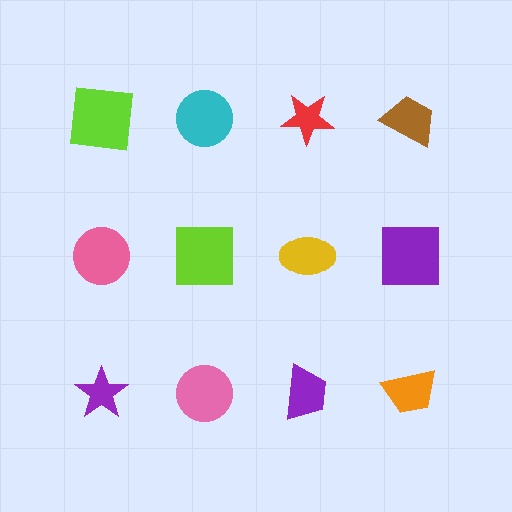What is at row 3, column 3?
A purple trapezoid.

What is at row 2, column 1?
A pink circle.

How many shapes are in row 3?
4 shapes.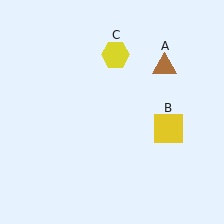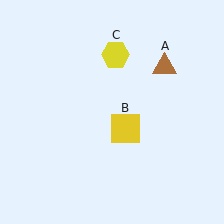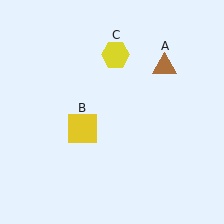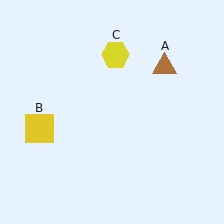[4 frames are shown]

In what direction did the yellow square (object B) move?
The yellow square (object B) moved left.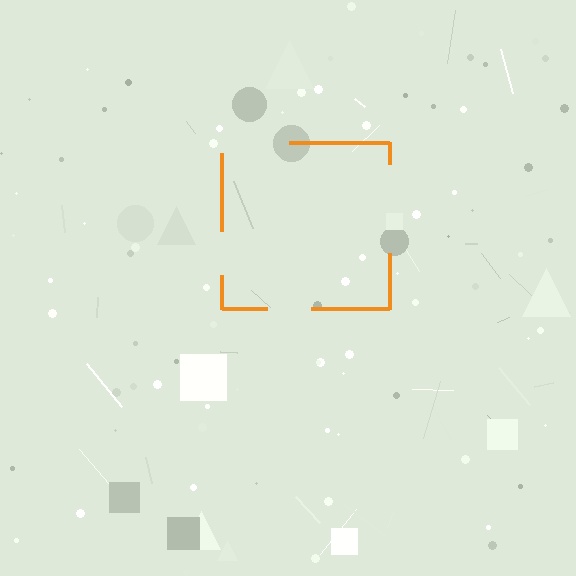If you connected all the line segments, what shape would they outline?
They would outline a square.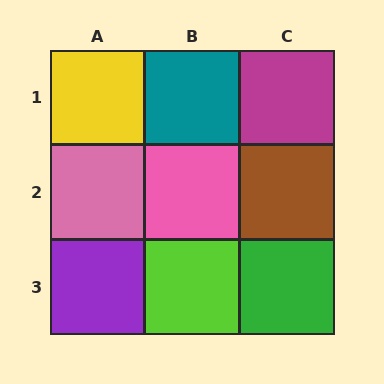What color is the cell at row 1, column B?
Teal.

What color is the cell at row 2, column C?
Brown.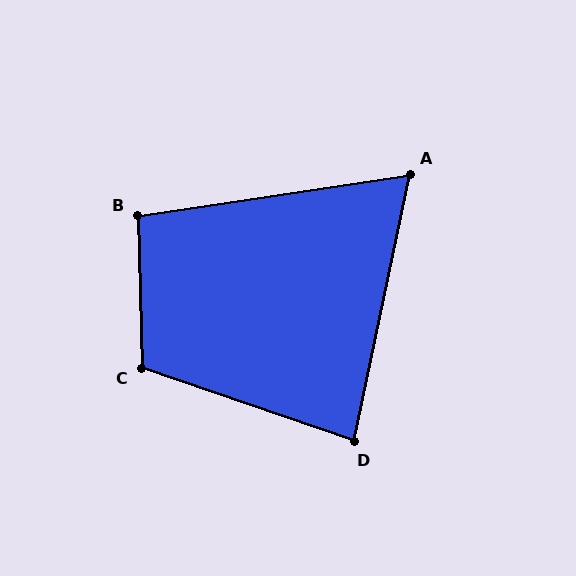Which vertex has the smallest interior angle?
A, at approximately 70 degrees.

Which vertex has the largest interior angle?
C, at approximately 110 degrees.